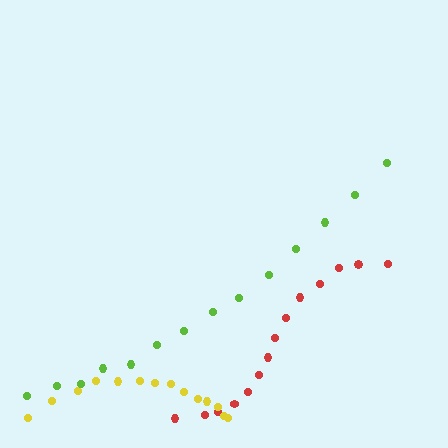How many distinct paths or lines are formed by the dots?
There are 3 distinct paths.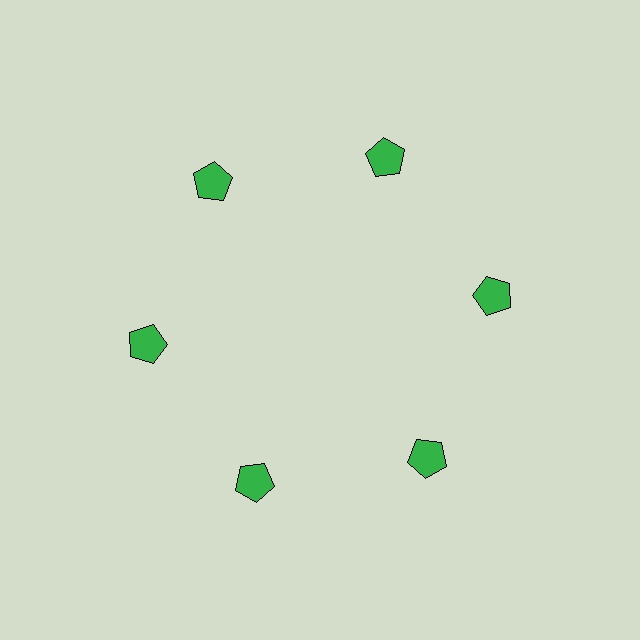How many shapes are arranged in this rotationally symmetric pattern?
There are 6 shapes, arranged in 6 groups of 1.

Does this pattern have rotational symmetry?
Yes, this pattern has 6-fold rotational symmetry. It looks the same after rotating 60 degrees around the center.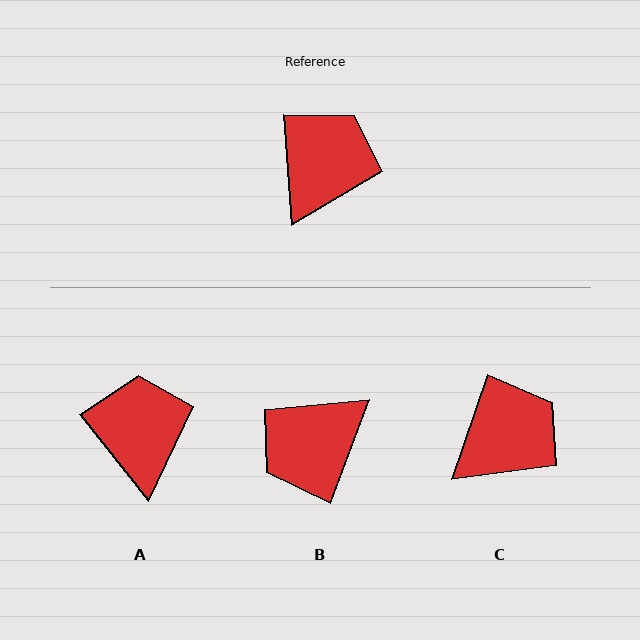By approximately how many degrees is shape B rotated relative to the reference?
Approximately 155 degrees counter-clockwise.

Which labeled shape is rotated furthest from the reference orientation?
B, about 155 degrees away.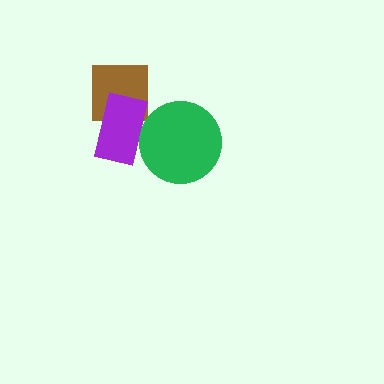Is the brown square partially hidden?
Yes, it is partially covered by another shape.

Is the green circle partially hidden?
No, no other shape covers it.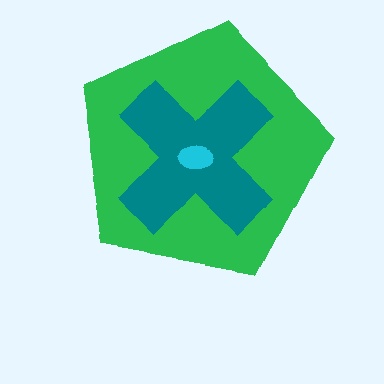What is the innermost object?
The cyan ellipse.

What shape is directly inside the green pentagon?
The teal cross.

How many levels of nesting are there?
3.